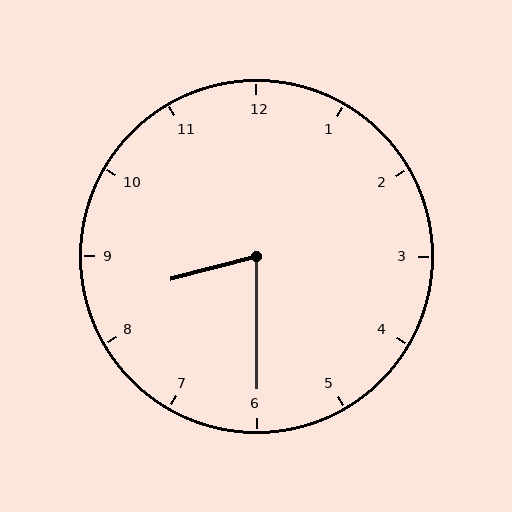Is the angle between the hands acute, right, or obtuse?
It is acute.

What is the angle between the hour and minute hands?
Approximately 75 degrees.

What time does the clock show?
8:30.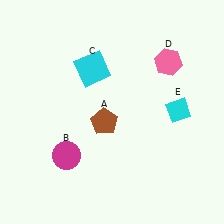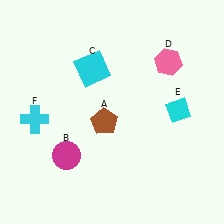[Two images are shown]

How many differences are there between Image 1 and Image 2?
There is 1 difference between the two images.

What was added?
A cyan cross (F) was added in Image 2.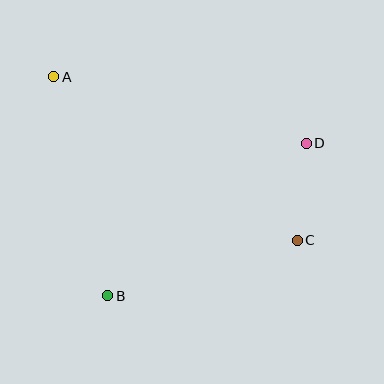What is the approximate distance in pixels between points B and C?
The distance between B and C is approximately 197 pixels.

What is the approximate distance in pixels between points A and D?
The distance between A and D is approximately 261 pixels.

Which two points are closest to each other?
Points C and D are closest to each other.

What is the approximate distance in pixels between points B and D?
The distance between B and D is approximately 250 pixels.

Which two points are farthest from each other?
Points A and C are farthest from each other.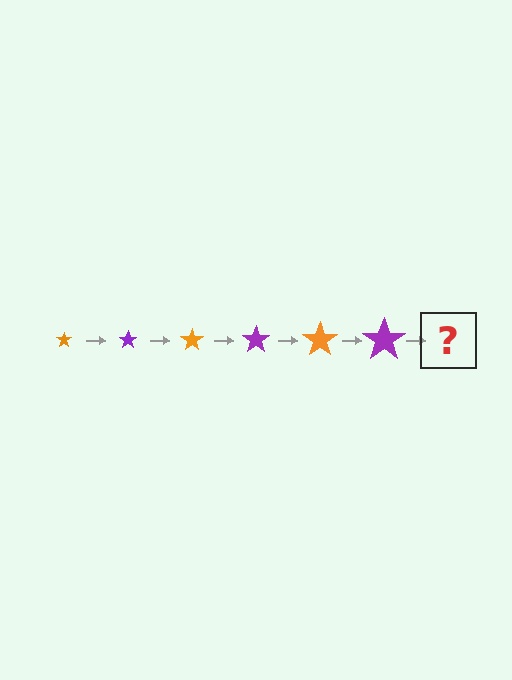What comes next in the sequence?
The next element should be an orange star, larger than the previous one.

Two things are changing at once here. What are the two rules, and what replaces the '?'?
The two rules are that the star grows larger each step and the color cycles through orange and purple. The '?' should be an orange star, larger than the previous one.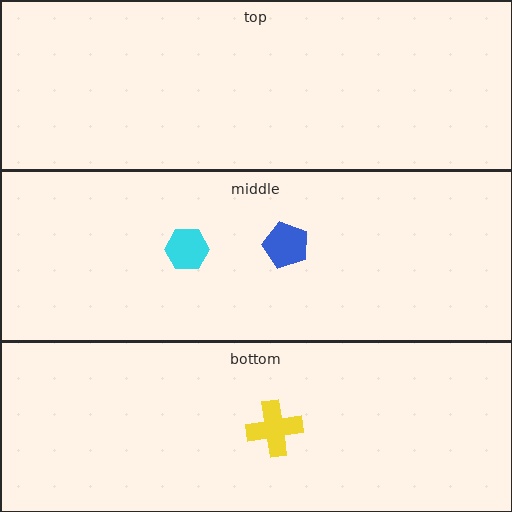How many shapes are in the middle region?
2.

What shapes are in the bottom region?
The yellow cross.